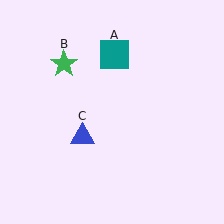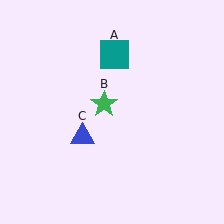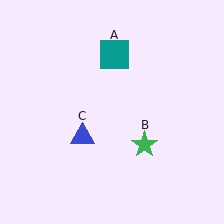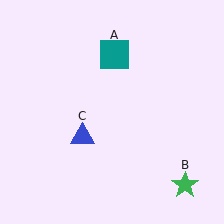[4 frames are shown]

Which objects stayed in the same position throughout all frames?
Teal square (object A) and blue triangle (object C) remained stationary.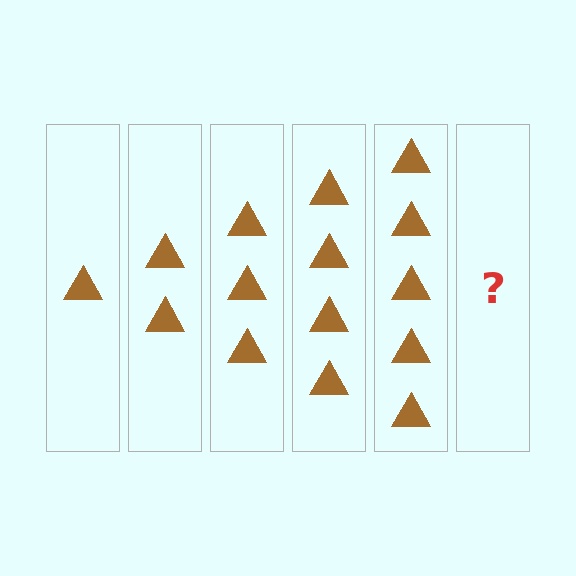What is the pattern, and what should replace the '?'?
The pattern is that each step adds one more triangle. The '?' should be 6 triangles.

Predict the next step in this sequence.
The next step is 6 triangles.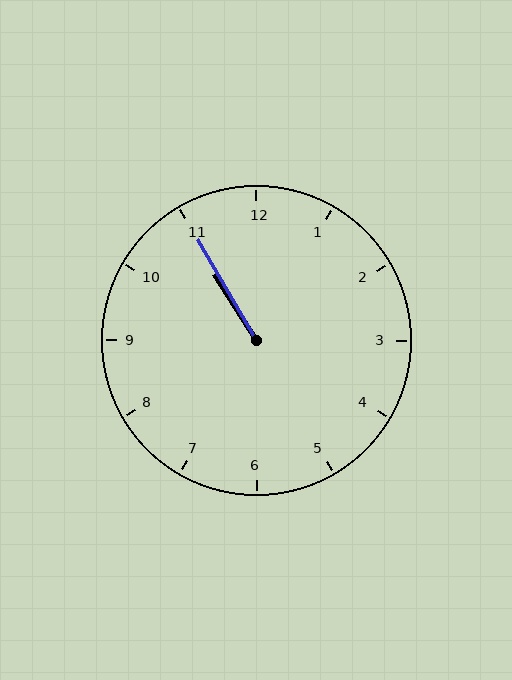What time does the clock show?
10:55.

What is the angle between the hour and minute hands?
Approximately 2 degrees.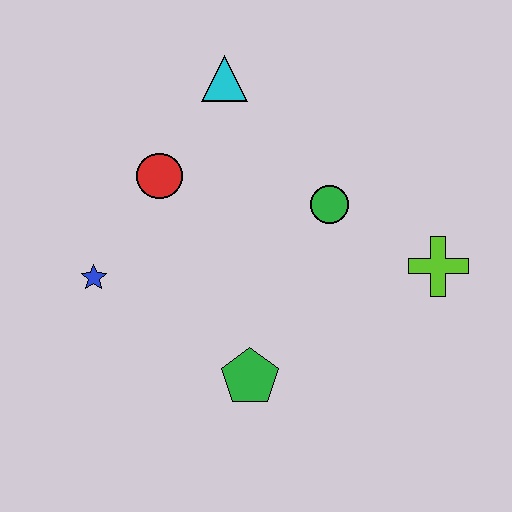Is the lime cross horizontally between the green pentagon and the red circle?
No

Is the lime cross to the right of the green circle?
Yes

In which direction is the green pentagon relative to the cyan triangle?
The green pentagon is below the cyan triangle.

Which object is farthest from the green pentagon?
The cyan triangle is farthest from the green pentagon.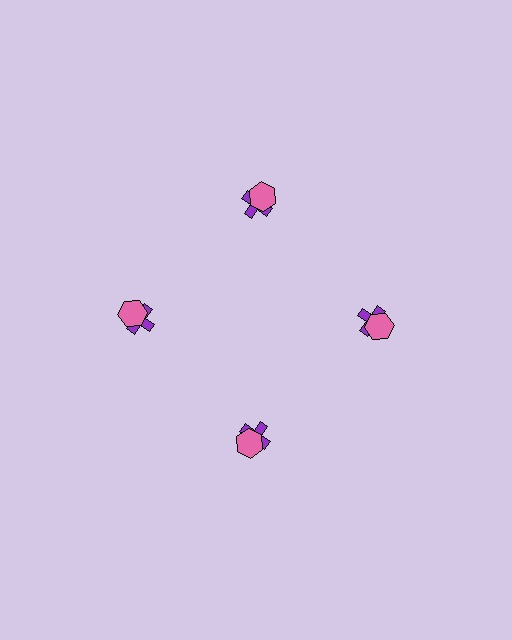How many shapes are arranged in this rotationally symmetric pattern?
There are 8 shapes, arranged in 4 groups of 2.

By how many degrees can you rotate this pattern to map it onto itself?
The pattern maps onto itself every 90 degrees of rotation.